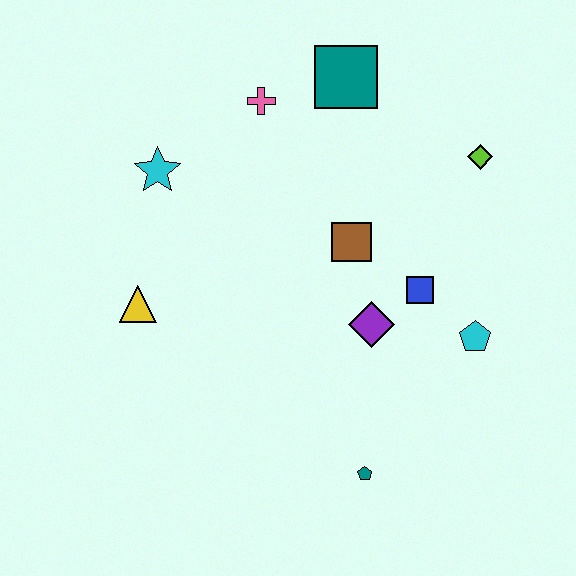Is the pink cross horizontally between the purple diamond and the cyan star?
Yes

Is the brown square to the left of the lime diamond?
Yes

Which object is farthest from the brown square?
The teal pentagon is farthest from the brown square.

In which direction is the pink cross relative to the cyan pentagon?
The pink cross is above the cyan pentagon.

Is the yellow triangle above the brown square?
No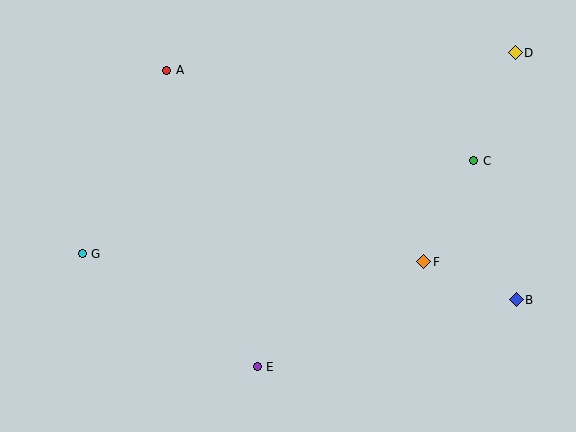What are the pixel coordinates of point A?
Point A is at (167, 70).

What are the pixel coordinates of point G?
Point G is at (82, 254).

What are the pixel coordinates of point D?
Point D is at (515, 53).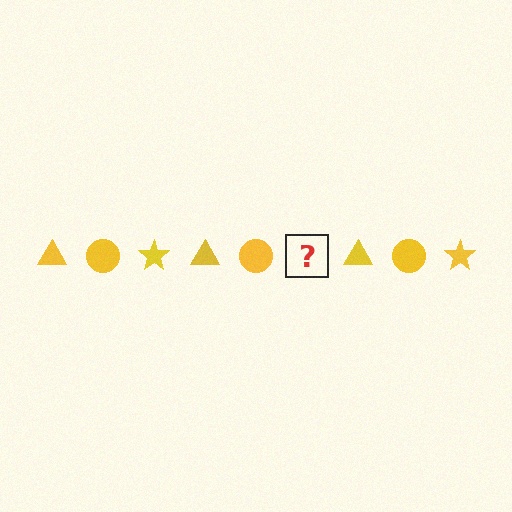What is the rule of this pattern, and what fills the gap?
The rule is that the pattern cycles through triangle, circle, star shapes in yellow. The gap should be filled with a yellow star.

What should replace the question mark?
The question mark should be replaced with a yellow star.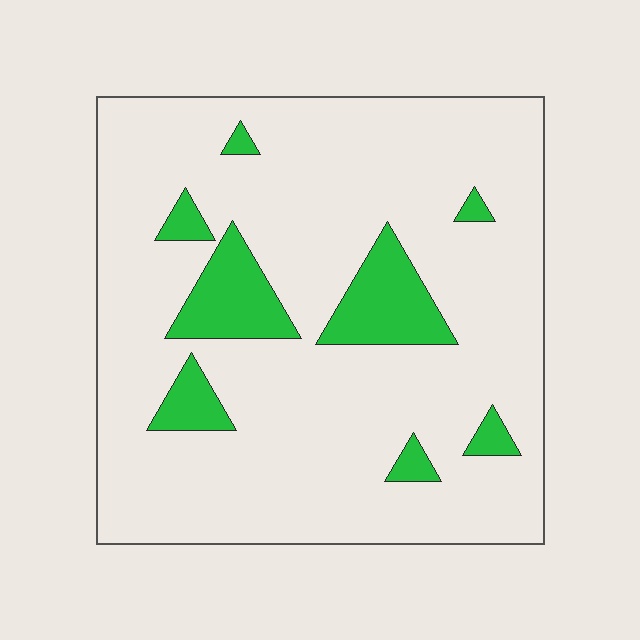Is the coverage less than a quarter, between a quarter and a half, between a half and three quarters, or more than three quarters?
Less than a quarter.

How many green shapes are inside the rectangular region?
8.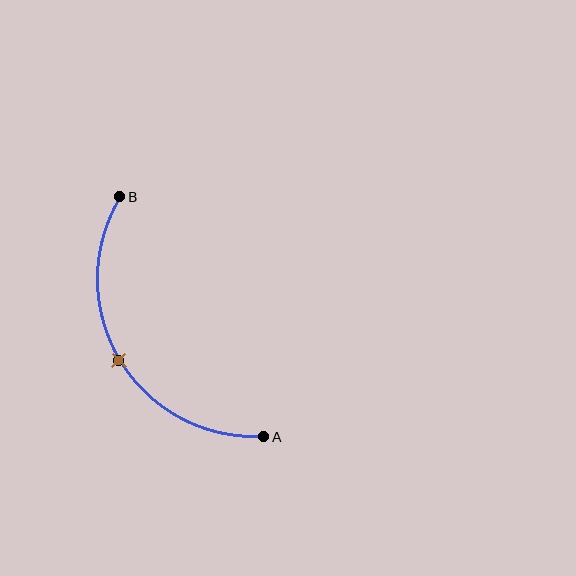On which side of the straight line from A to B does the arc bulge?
The arc bulges to the left of the straight line connecting A and B.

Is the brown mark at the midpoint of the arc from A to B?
Yes. The brown mark lies on the arc at equal arc-length from both A and B — it is the arc midpoint.